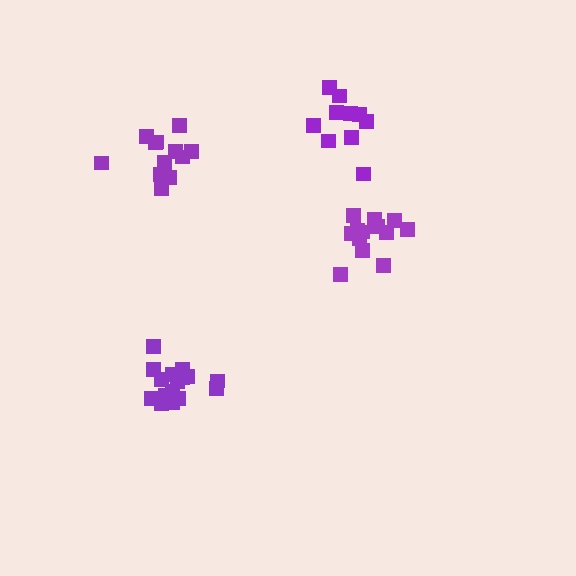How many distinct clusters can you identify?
There are 4 distinct clusters.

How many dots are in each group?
Group 1: 16 dots, Group 2: 12 dots, Group 3: 13 dots, Group 4: 10 dots (51 total).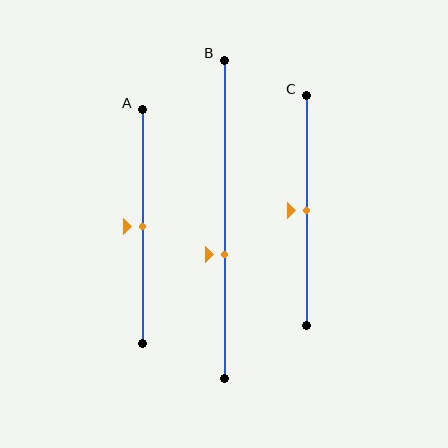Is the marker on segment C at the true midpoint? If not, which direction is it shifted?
Yes, the marker on segment C is at the true midpoint.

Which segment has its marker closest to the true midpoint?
Segment A has its marker closest to the true midpoint.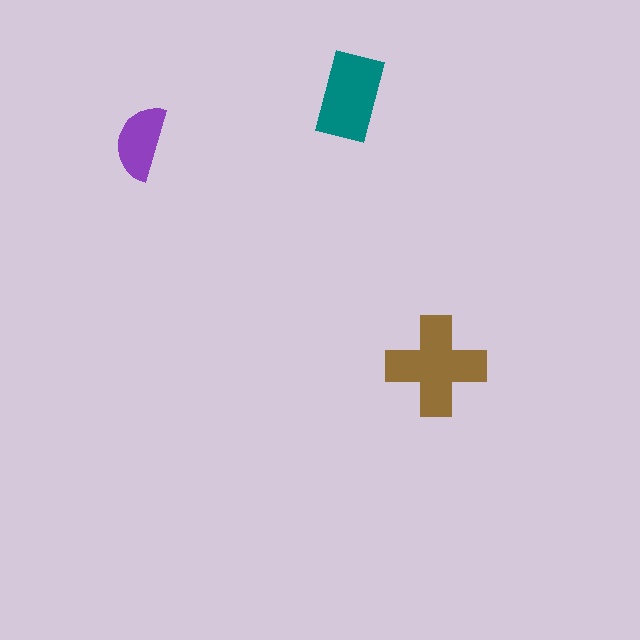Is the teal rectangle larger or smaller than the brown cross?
Smaller.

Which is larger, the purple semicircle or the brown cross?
The brown cross.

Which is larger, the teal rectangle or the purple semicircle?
The teal rectangle.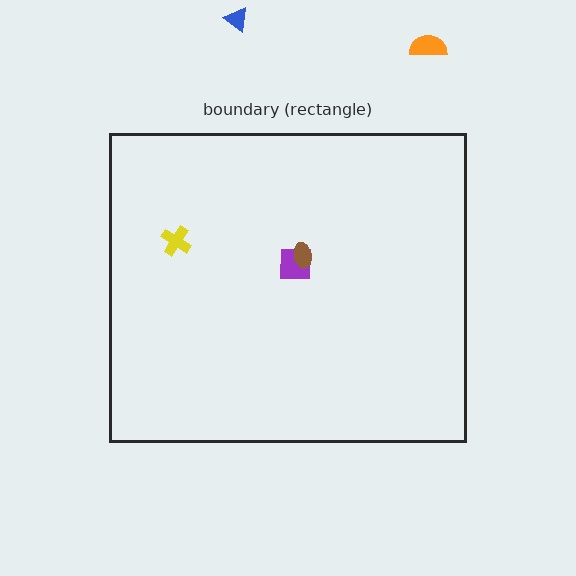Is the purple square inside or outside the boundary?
Inside.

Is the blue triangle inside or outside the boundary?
Outside.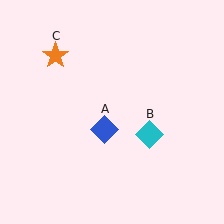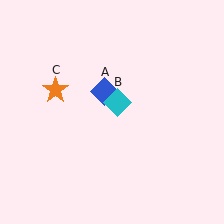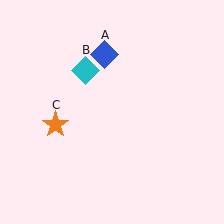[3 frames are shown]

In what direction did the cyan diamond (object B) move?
The cyan diamond (object B) moved up and to the left.